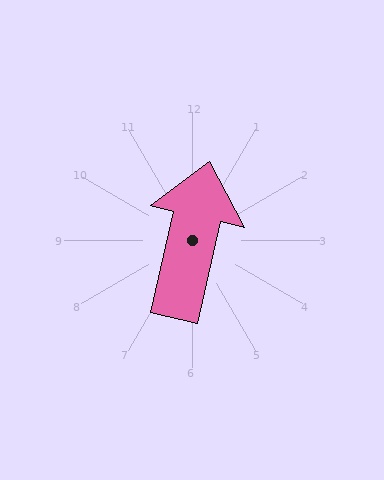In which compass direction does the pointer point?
North.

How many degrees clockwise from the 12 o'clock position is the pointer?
Approximately 13 degrees.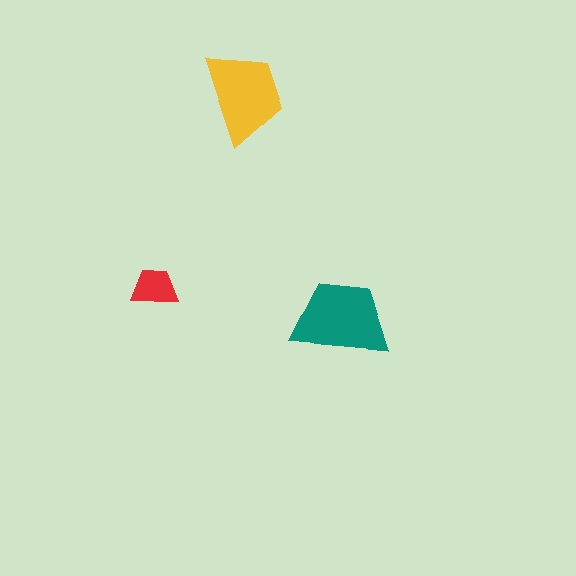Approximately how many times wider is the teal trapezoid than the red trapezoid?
About 2 times wider.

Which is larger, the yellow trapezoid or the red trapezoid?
The yellow one.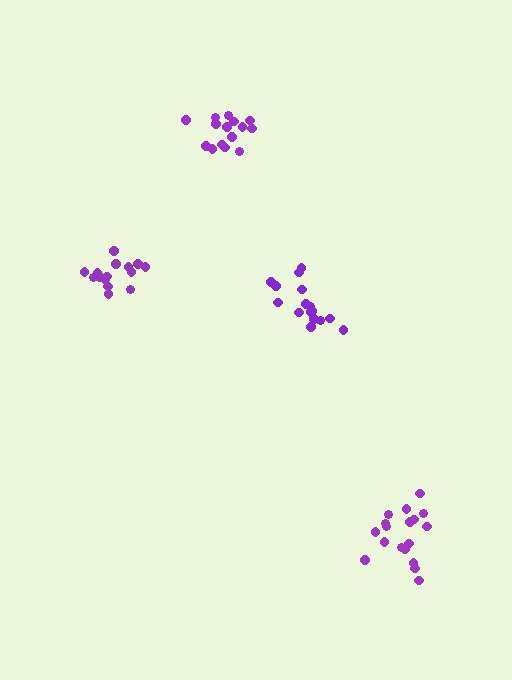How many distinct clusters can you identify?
There are 4 distinct clusters.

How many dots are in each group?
Group 1: 16 dots, Group 2: 15 dots, Group 3: 15 dots, Group 4: 18 dots (64 total).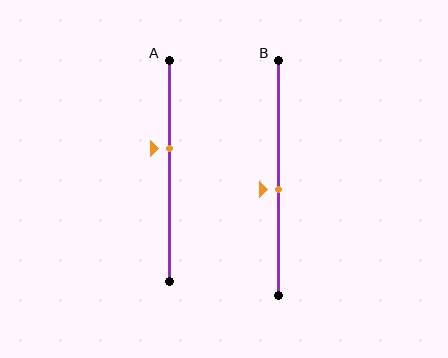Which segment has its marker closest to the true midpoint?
Segment B has its marker closest to the true midpoint.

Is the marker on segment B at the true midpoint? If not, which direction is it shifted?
No, the marker on segment B is shifted downward by about 5% of the segment length.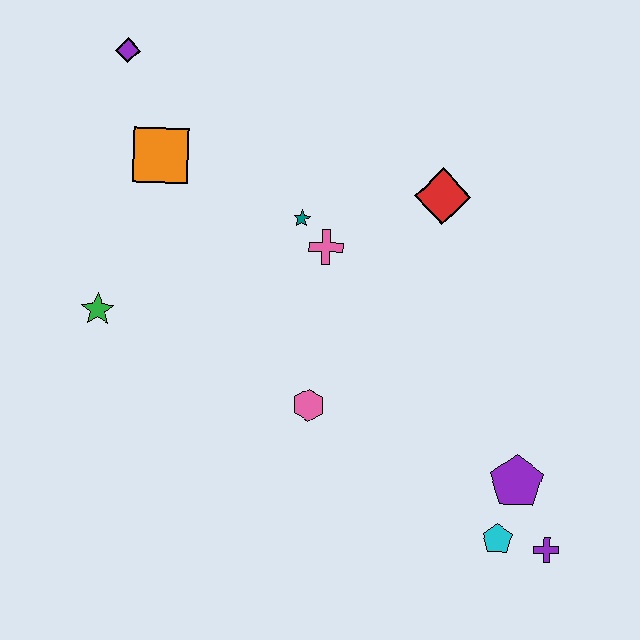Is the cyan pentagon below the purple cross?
No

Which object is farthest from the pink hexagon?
The purple diamond is farthest from the pink hexagon.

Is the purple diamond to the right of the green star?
Yes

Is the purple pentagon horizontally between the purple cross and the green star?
Yes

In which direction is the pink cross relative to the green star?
The pink cross is to the right of the green star.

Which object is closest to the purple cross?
The cyan pentagon is closest to the purple cross.